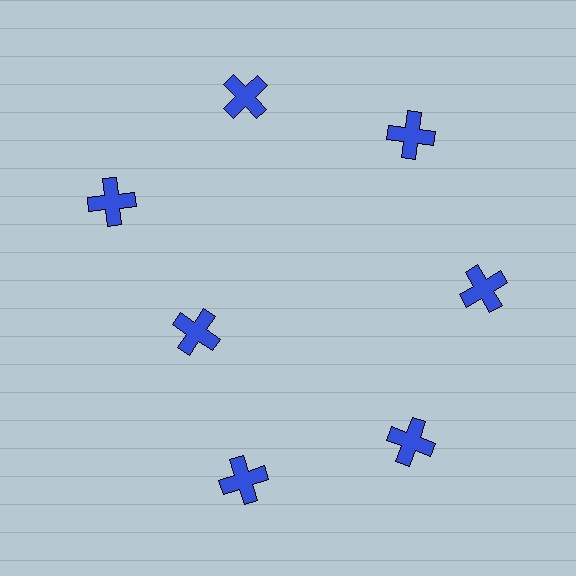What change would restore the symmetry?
The symmetry would be restored by moving it outward, back onto the ring so that all 7 crosses sit at equal angles and equal distance from the center.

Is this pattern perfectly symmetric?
No. The 7 blue crosses are arranged in a ring, but one element near the 8 o'clock position is pulled inward toward the center, breaking the 7-fold rotational symmetry.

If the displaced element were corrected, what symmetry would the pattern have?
It would have 7-fold rotational symmetry — the pattern would map onto itself every 51 degrees.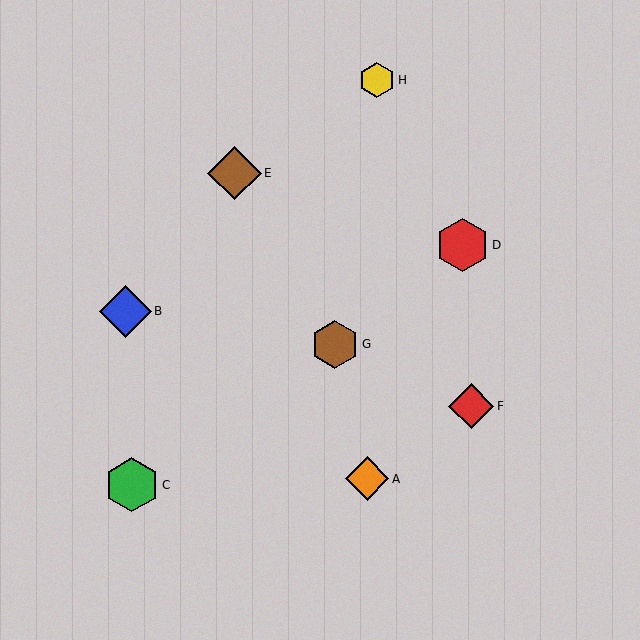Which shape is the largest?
The green hexagon (labeled C) is the largest.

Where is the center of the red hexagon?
The center of the red hexagon is at (463, 245).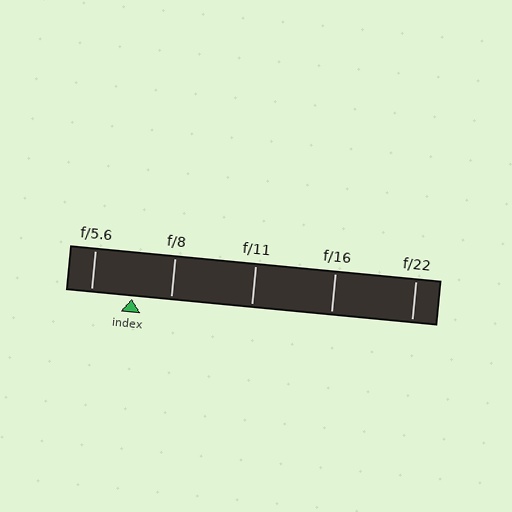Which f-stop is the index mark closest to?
The index mark is closest to f/8.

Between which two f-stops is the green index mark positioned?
The index mark is between f/5.6 and f/8.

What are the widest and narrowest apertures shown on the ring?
The widest aperture shown is f/5.6 and the narrowest is f/22.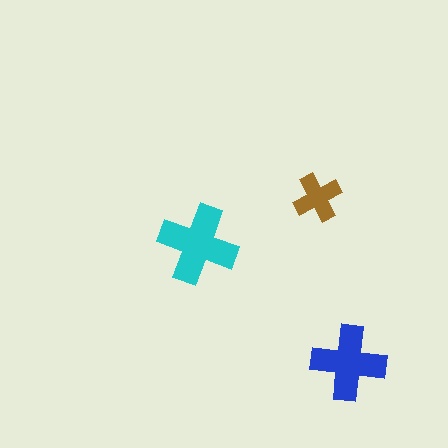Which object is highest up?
The brown cross is topmost.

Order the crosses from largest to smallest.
the cyan one, the blue one, the brown one.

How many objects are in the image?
There are 3 objects in the image.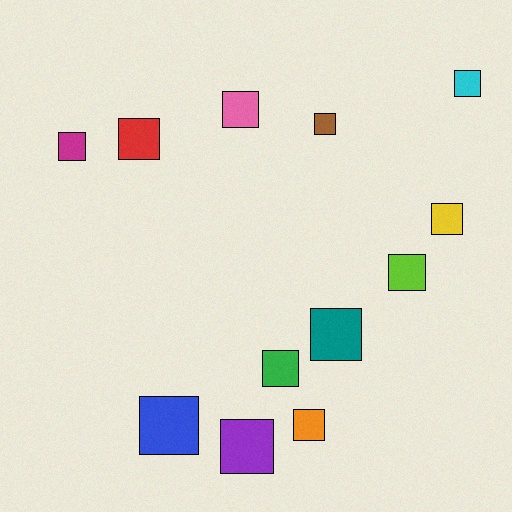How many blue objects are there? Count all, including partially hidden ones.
There is 1 blue object.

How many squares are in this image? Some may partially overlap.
There are 12 squares.